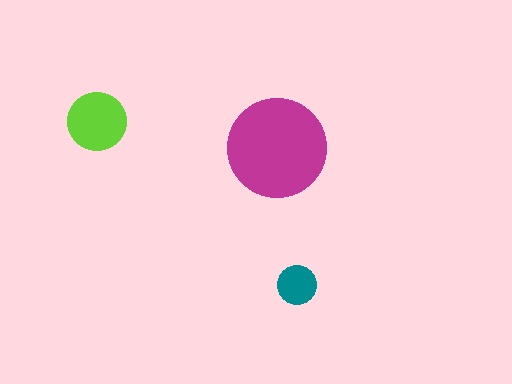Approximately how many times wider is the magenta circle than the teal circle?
About 2.5 times wider.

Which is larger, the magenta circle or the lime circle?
The magenta one.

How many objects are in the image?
There are 3 objects in the image.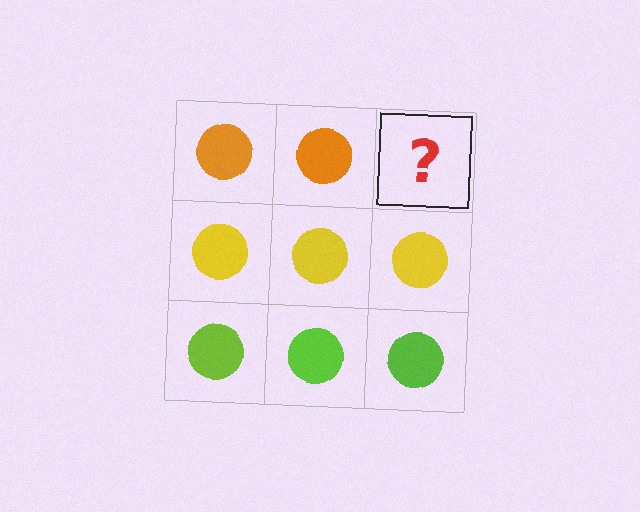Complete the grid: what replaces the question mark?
The question mark should be replaced with an orange circle.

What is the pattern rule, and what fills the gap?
The rule is that each row has a consistent color. The gap should be filled with an orange circle.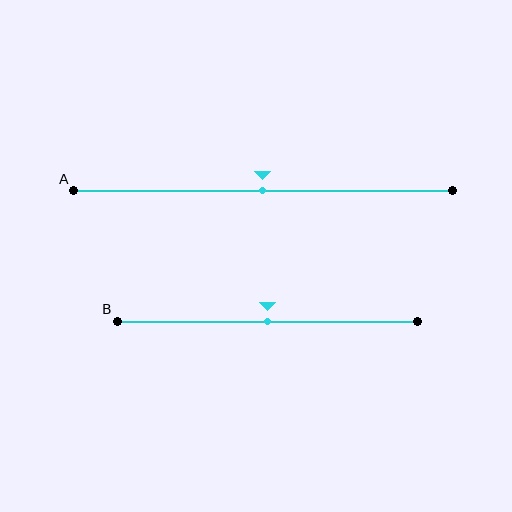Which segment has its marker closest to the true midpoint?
Segment A has its marker closest to the true midpoint.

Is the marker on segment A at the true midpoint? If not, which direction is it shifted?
Yes, the marker on segment A is at the true midpoint.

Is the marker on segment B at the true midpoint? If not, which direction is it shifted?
Yes, the marker on segment B is at the true midpoint.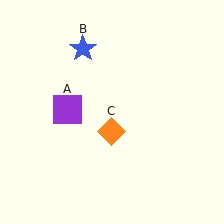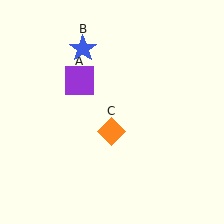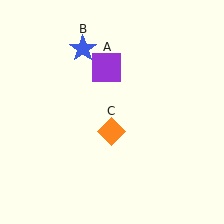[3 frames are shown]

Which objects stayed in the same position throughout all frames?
Blue star (object B) and orange diamond (object C) remained stationary.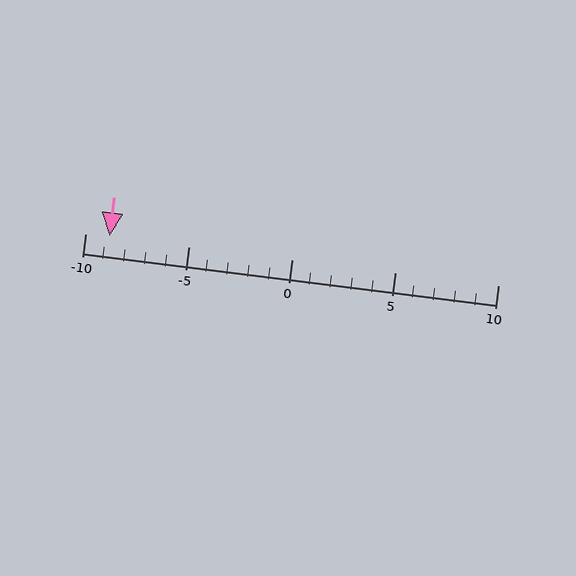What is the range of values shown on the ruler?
The ruler shows values from -10 to 10.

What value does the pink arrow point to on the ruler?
The pink arrow points to approximately -9.